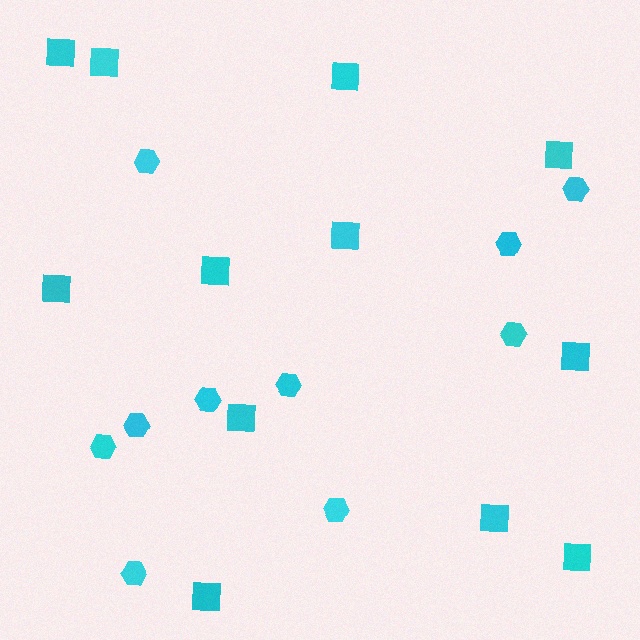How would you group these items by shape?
There are 2 groups: one group of hexagons (10) and one group of squares (12).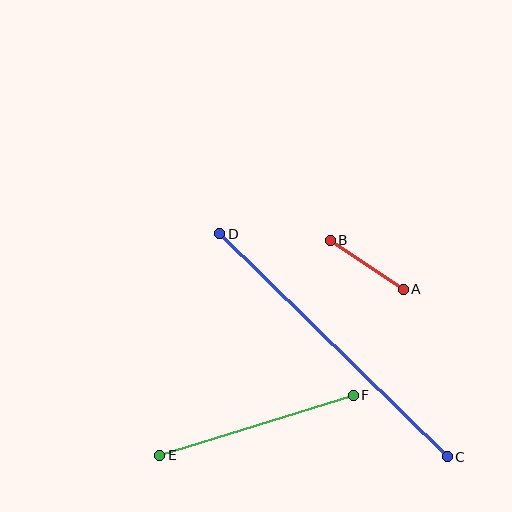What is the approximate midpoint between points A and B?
The midpoint is at approximately (367, 265) pixels.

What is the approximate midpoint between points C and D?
The midpoint is at approximately (333, 345) pixels.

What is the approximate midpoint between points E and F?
The midpoint is at approximately (256, 425) pixels.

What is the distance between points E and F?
The distance is approximately 203 pixels.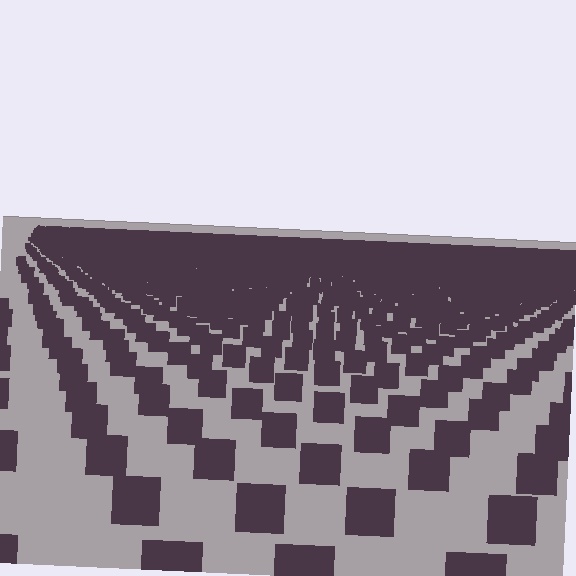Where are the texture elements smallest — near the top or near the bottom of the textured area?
Near the top.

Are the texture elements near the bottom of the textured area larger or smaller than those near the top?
Larger. Near the bottom, elements are closer to the viewer and appear at a bigger on-screen size.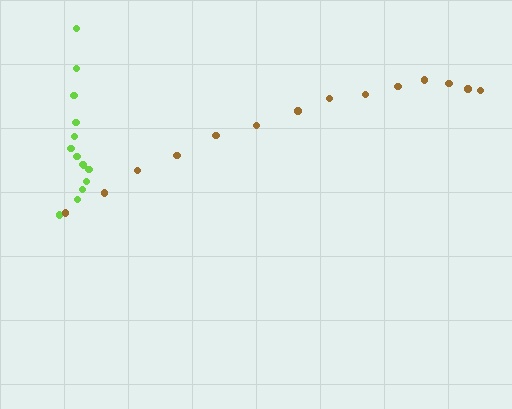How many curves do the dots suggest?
There are 2 distinct paths.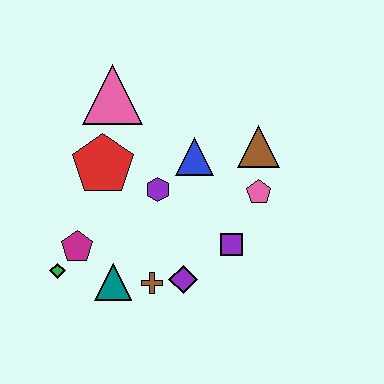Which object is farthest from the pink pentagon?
The green diamond is farthest from the pink pentagon.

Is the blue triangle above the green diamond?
Yes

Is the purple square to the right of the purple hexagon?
Yes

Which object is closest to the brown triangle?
The pink pentagon is closest to the brown triangle.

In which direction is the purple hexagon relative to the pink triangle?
The purple hexagon is below the pink triangle.